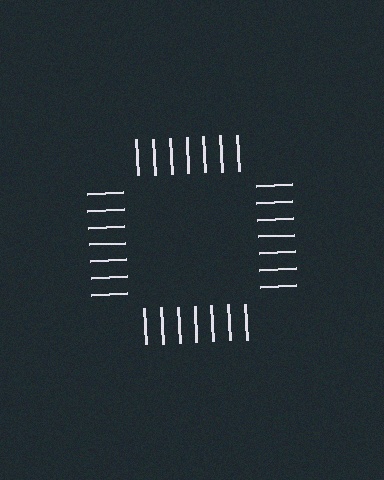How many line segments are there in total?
28 — 7 along each of the 4 edges.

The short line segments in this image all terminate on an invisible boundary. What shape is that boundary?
An illusory square — the line segments terminate on its edges but no continuous stroke is drawn.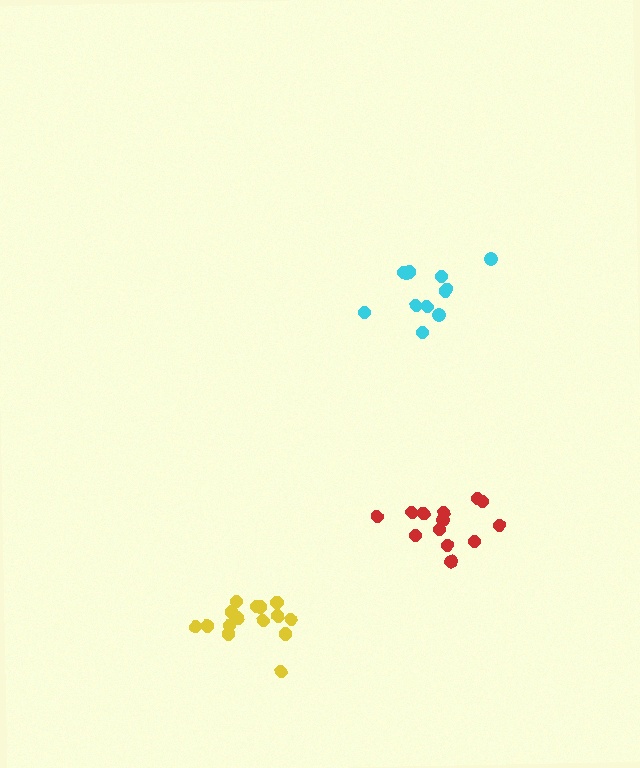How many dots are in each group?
Group 1: 13 dots, Group 2: 12 dots, Group 3: 15 dots (40 total).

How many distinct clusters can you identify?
There are 3 distinct clusters.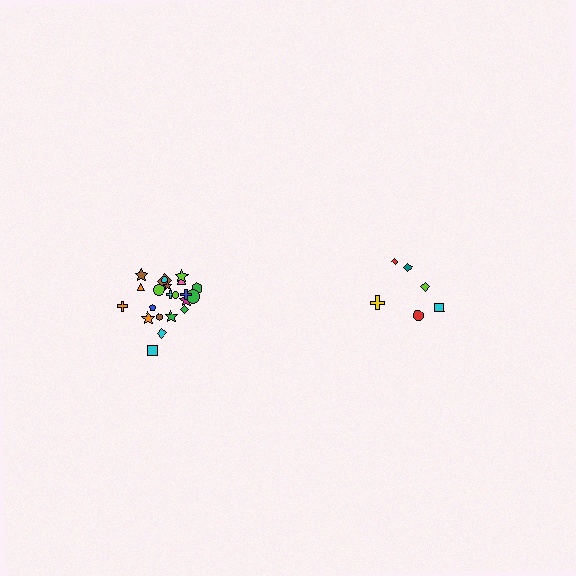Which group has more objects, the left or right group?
The left group.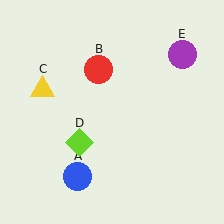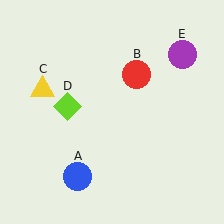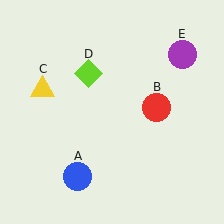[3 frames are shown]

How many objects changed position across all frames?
2 objects changed position: red circle (object B), lime diamond (object D).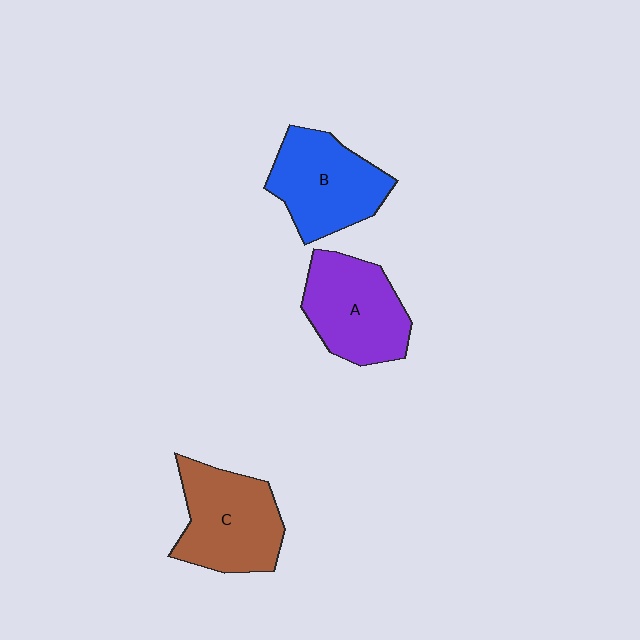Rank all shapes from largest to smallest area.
From largest to smallest: C (brown), B (blue), A (purple).